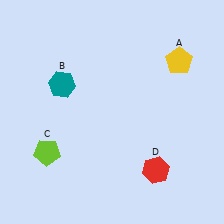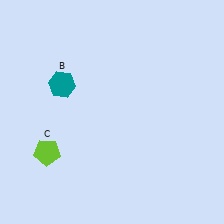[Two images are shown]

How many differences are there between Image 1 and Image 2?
There are 2 differences between the two images.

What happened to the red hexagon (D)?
The red hexagon (D) was removed in Image 2. It was in the bottom-right area of Image 1.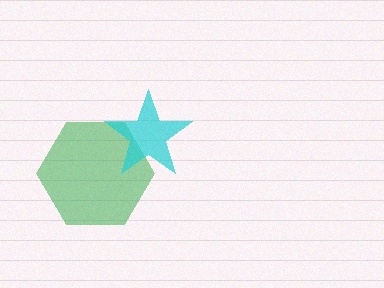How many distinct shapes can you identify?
There are 2 distinct shapes: a green hexagon, a cyan star.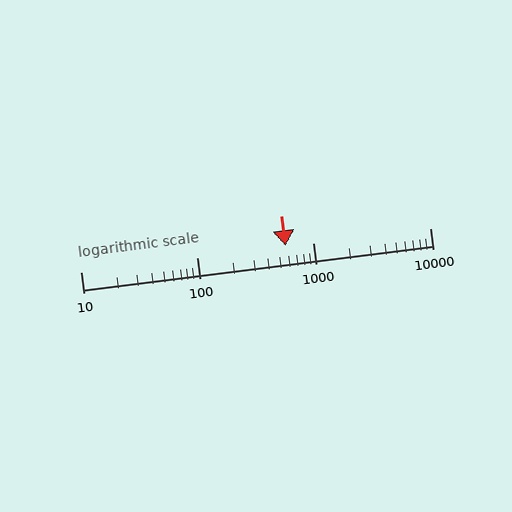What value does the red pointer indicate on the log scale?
The pointer indicates approximately 570.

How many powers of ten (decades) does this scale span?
The scale spans 3 decades, from 10 to 10000.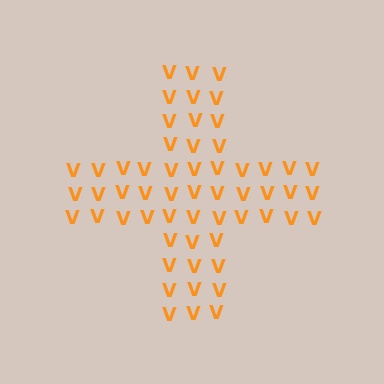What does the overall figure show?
The overall figure shows a cross.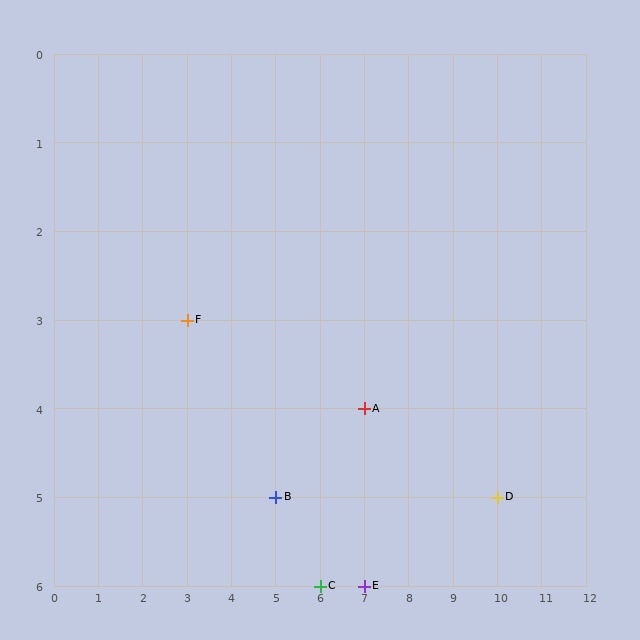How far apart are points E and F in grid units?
Points E and F are 4 columns and 3 rows apart (about 5.0 grid units diagonally).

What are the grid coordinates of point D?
Point D is at grid coordinates (10, 5).